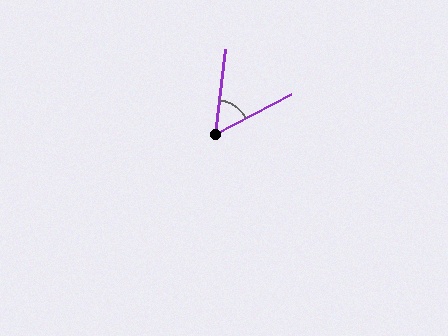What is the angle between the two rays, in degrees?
Approximately 55 degrees.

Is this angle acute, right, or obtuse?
It is acute.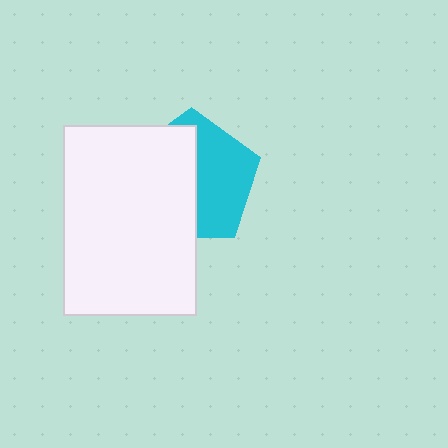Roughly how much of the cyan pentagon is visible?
About half of it is visible (roughly 47%).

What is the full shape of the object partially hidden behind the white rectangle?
The partially hidden object is a cyan pentagon.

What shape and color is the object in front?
The object in front is a white rectangle.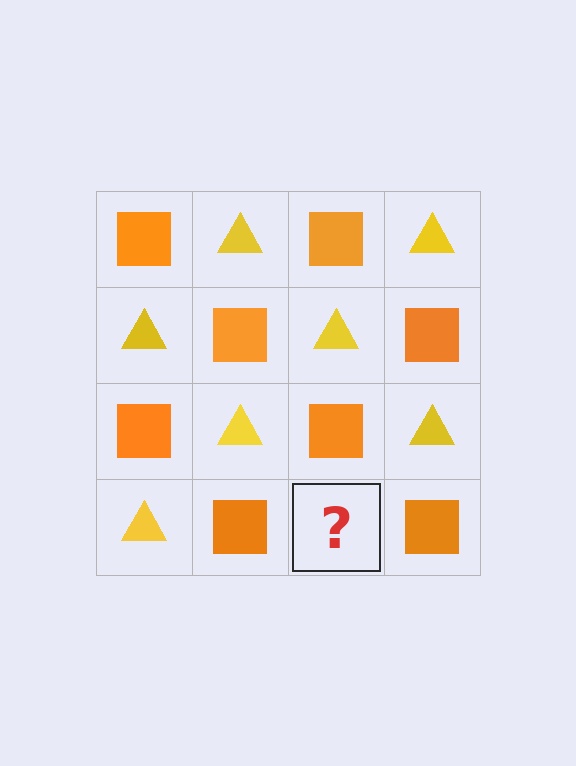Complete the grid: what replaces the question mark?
The question mark should be replaced with a yellow triangle.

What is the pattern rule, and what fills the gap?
The rule is that it alternates orange square and yellow triangle in a checkerboard pattern. The gap should be filled with a yellow triangle.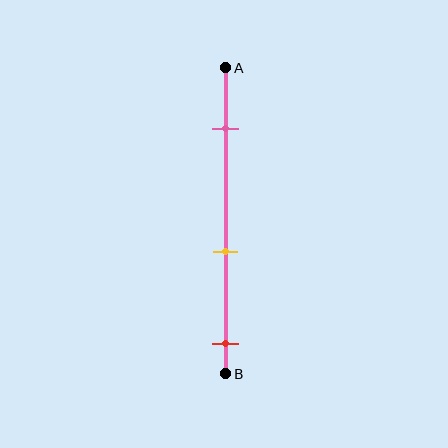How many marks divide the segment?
There are 3 marks dividing the segment.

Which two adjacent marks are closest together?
The yellow and red marks are the closest adjacent pair.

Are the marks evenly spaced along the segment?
Yes, the marks are approximately evenly spaced.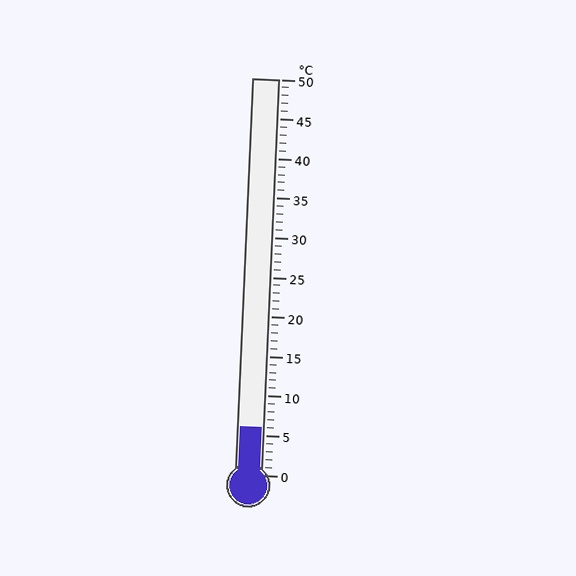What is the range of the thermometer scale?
The thermometer scale ranges from 0°C to 50°C.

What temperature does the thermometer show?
The thermometer shows approximately 6°C.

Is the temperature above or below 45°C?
The temperature is below 45°C.